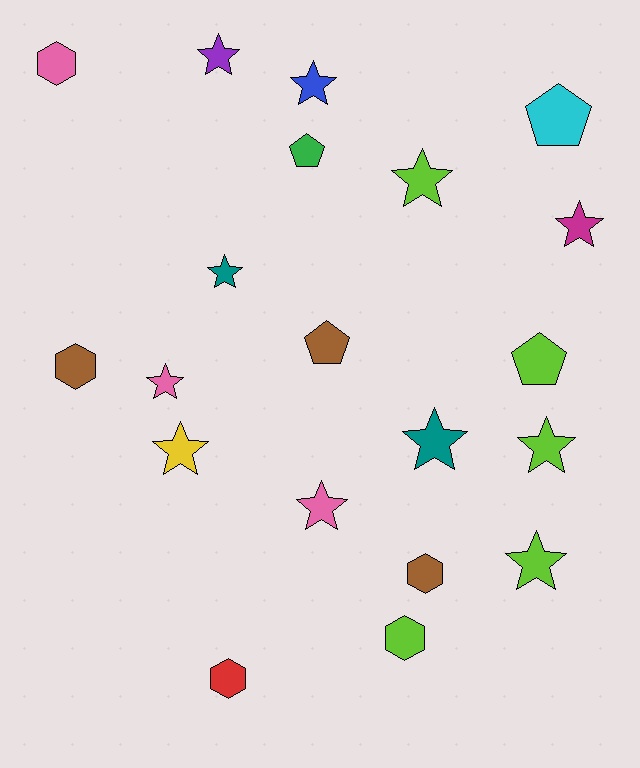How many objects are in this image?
There are 20 objects.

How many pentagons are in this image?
There are 4 pentagons.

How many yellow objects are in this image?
There is 1 yellow object.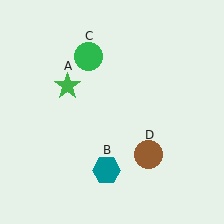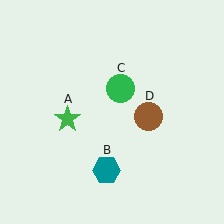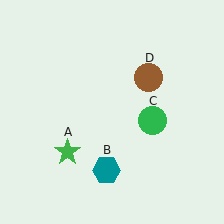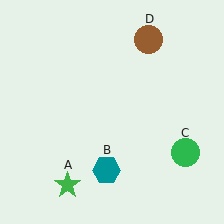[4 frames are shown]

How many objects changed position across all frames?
3 objects changed position: green star (object A), green circle (object C), brown circle (object D).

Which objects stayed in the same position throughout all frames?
Teal hexagon (object B) remained stationary.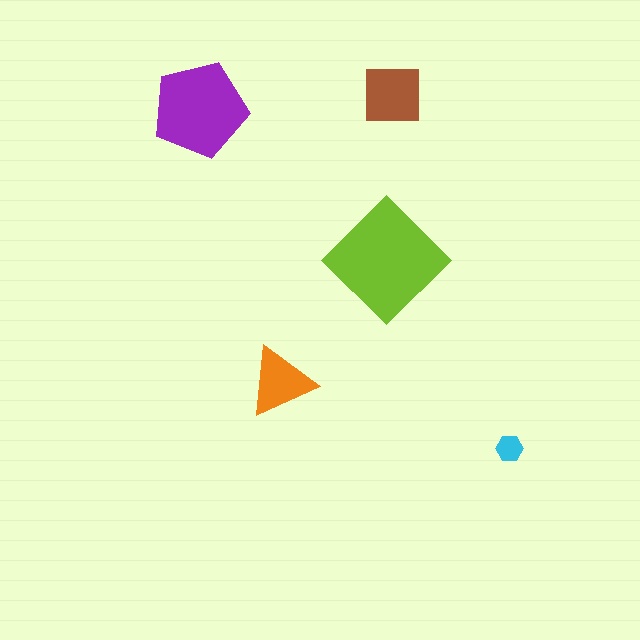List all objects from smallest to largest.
The cyan hexagon, the orange triangle, the brown square, the purple pentagon, the lime diamond.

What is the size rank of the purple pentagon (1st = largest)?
2nd.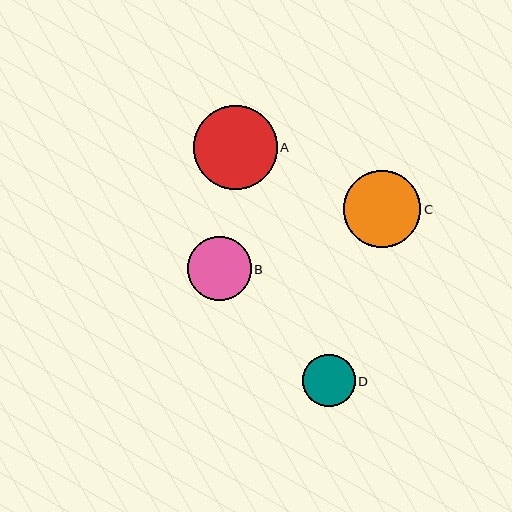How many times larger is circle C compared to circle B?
Circle C is approximately 1.2 times the size of circle B.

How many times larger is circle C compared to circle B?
Circle C is approximately 1.2 times the size of circle B.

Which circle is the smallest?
Circle D is the smallest with a size of approximately 52 pixels.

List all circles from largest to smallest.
From largest to smallest: A, C, B, D.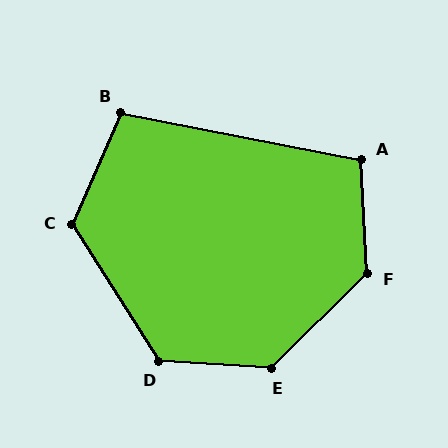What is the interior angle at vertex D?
Approximately 126 degrees (obtuse).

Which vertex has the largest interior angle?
E, at approximately 132 degrees.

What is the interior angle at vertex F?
Approximately 131 degrees (obtuse).